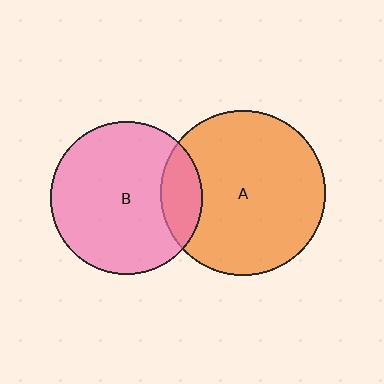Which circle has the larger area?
Circle A (orange).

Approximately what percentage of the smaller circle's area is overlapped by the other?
Approximately 15%.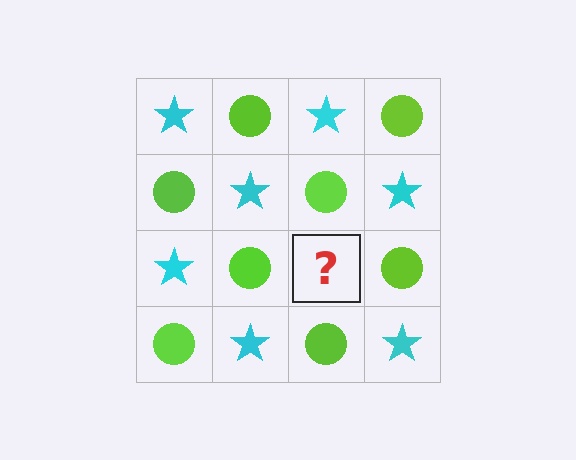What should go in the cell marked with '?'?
The missing cell should contain a cyan star.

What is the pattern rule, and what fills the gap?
The rule is that it alternates cyan star and lime circle in a checkerboard pattern. The gap should be filled with a cyan star.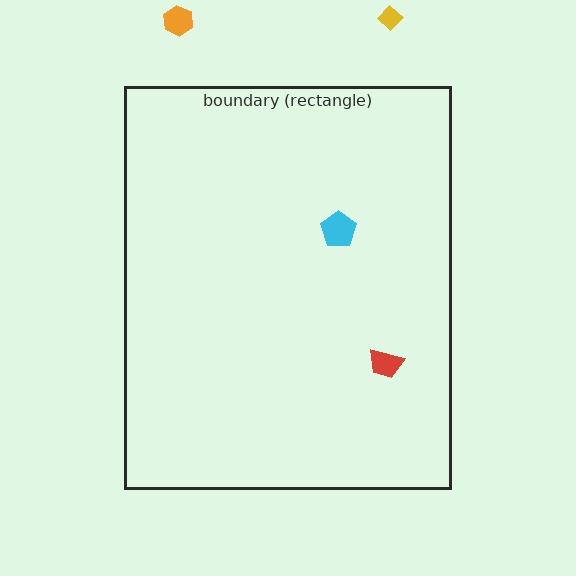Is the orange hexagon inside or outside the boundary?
Outside.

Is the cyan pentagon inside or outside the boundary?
Inside.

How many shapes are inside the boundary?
2 inside, 2 outside.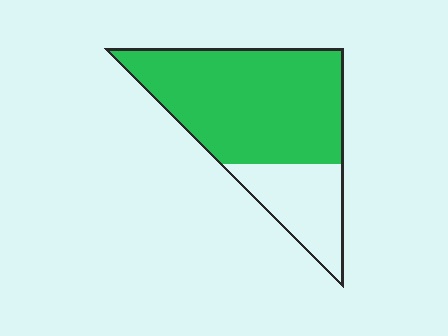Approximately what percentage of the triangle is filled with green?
Approximately 75%.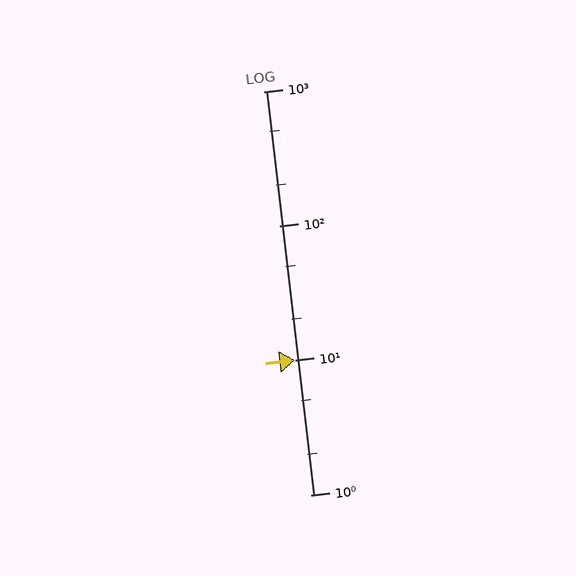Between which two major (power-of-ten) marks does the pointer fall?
The pointer is between 10 and 100.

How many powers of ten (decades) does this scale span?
The scale spans 3 decades, from 1 to 1000.